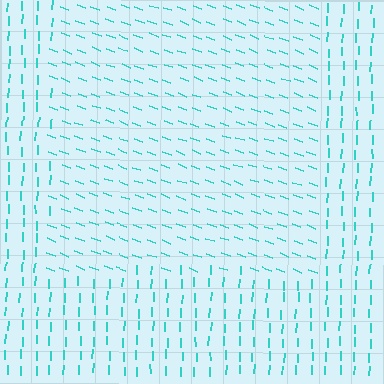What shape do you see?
I see a rectangle.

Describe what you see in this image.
The image is filled with small cyan line segments. A rectangle region in the image has lines oriented differently from the surrounding lines, creating a visible texture boundary.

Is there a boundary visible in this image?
Yes, there is a texture boundary formed by a change in line orientation.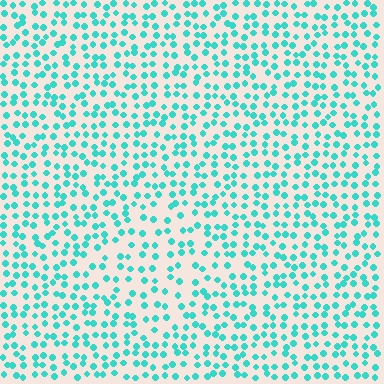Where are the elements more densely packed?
The elements are more densely packed outside the diamond boundary.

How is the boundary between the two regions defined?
The boundary is defined by a change in element density (approximately 1.5x ratio). All elements are the same color, size, and shape.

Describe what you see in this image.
The image contains small cyan elements arranged at two different densities. A diamond-shaped region is visible where the elements are less densely packed than the surrounding area.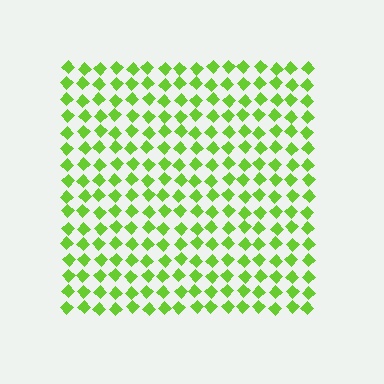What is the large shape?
The large shape is a square.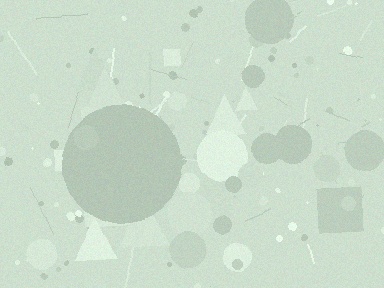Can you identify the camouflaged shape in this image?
The camouflaged shape is a circle.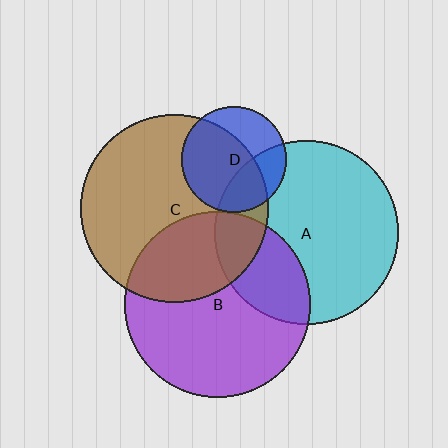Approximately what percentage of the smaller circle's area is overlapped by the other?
Approximately 25%.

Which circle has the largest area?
Circle C (brown).